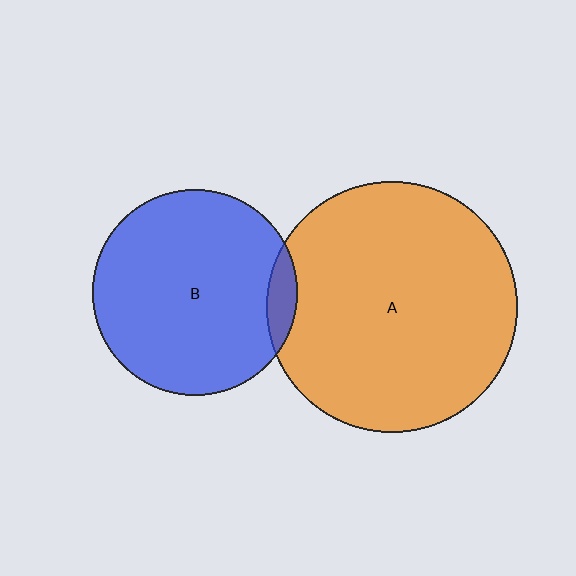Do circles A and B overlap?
Yes.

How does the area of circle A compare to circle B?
Approximately 1.5 times.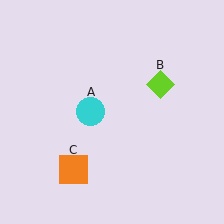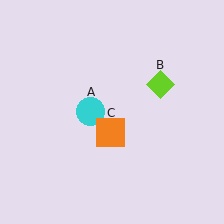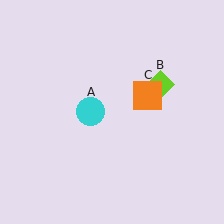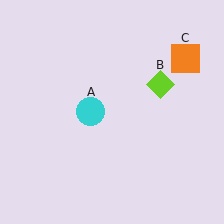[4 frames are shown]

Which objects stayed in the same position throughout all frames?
Cyan circle (object A) and lime diamond (object B) remained stationary.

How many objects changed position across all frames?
1 object changed position: orange square (object C).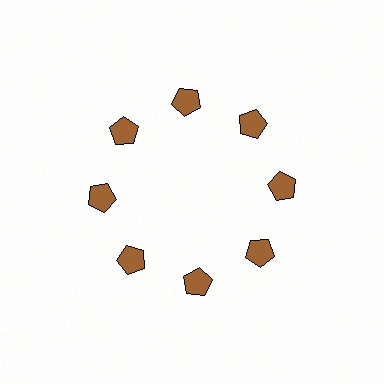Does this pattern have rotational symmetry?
Yes, this pattern has 8-fold rotational symmetry. It looks the same after rotating 45 degrees around the center.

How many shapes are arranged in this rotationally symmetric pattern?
There are 8 shapes, arranged in 8 groups of 1.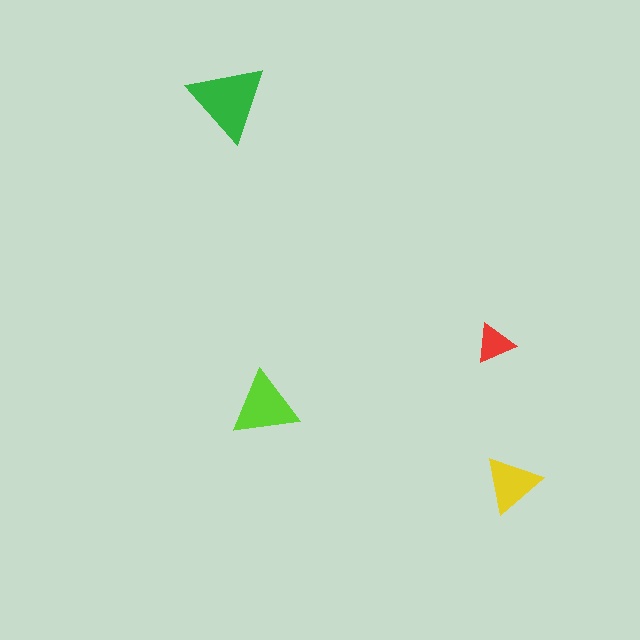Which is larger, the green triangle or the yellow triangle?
The green one.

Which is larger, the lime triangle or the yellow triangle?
The lime one.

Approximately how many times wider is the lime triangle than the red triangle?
About 1.5 times wider.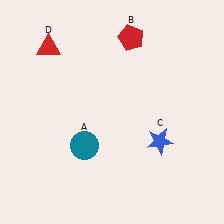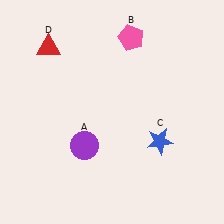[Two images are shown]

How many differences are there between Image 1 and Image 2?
There are 2 differences between the two images.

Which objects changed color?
A changed from teal to purple. B changed from red to pink.